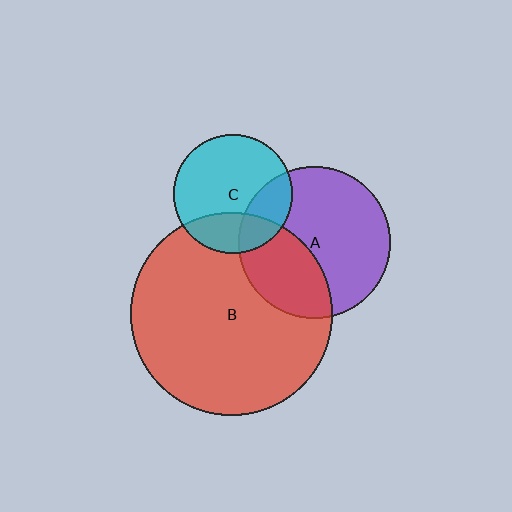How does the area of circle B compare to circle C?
Approximately 2.9 times.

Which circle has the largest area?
Circle B (red).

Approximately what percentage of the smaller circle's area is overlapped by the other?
Approximately 25%.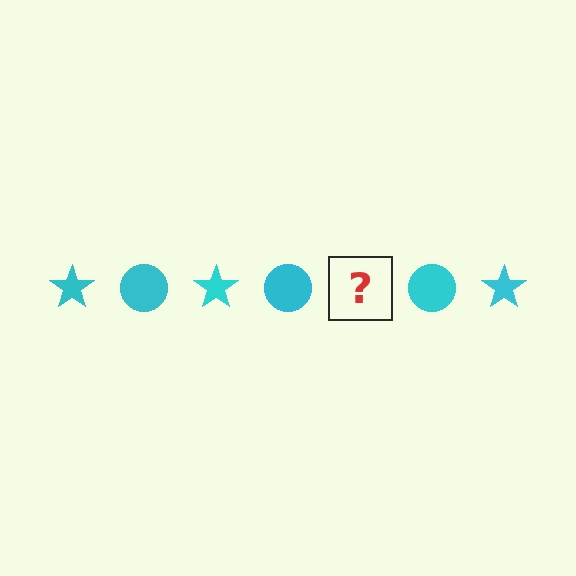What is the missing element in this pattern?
The missing element is a cyan star.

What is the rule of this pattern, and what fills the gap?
The rule is that the pattern cycles through star, circle shapes in cyan. The gap should be filled with a cyan star.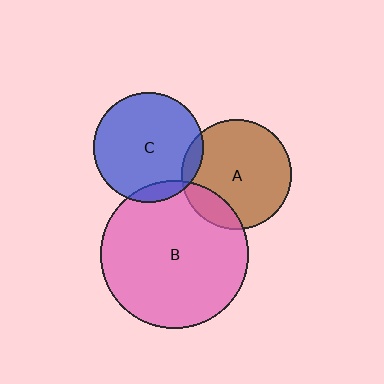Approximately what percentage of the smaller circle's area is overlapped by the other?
Approximately 10%.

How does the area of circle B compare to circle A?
Approximately 1.8 times.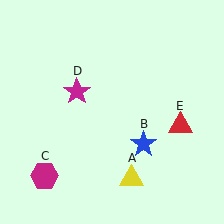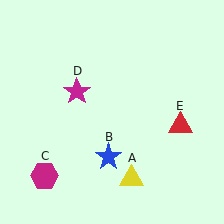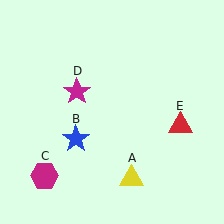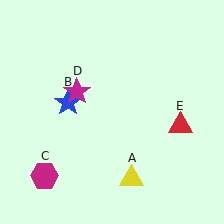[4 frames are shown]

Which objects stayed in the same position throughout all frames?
Yellow triangle (object A) and magenta hexagon (object C) and magenta star (object D) and red triangle (object E) remained stationary.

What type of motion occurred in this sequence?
The blue star (object B) rotated clockwise around the center of the scene.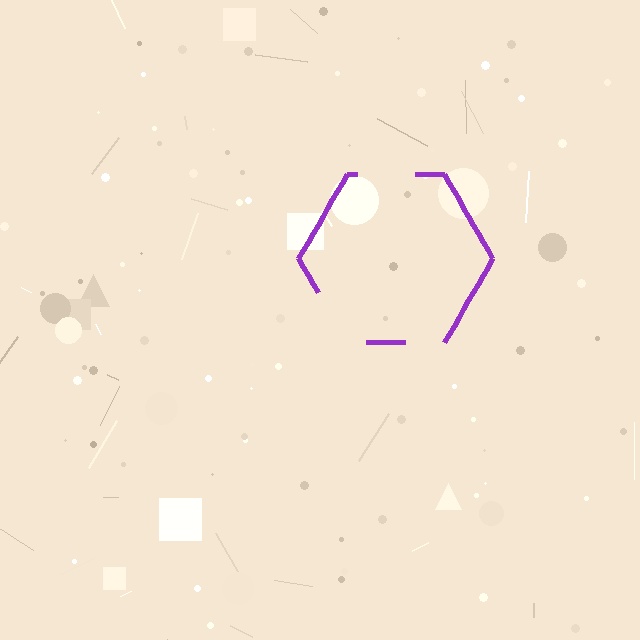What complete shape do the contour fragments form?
The contour fragments form a hexagon.